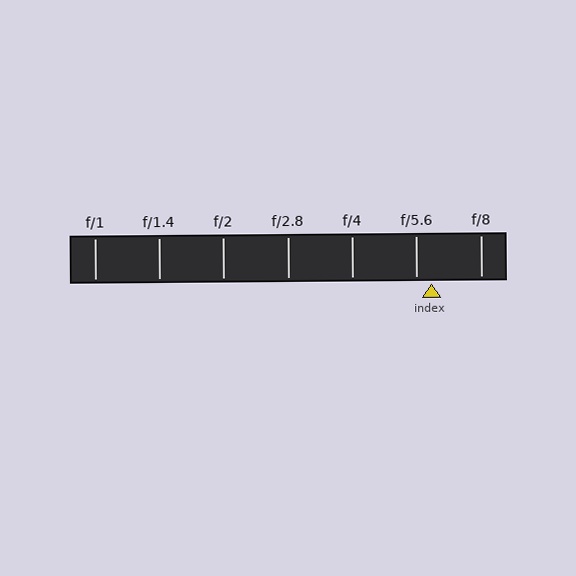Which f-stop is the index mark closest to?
The index mark is closest to f/5.6.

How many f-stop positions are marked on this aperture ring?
There are 7 f-stop positions marked.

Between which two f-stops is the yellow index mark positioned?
The index mark is between f/5.6 and f/8.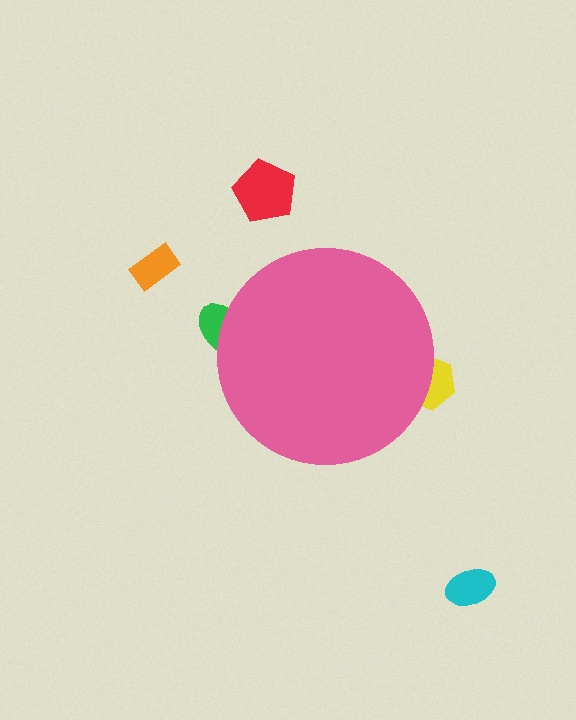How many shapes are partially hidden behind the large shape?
2 shapes are partially hidden.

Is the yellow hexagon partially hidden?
Yes, the yellow hexagon is partially hidden behind the pink circle.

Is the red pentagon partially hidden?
No, the red pentagon is fully visible.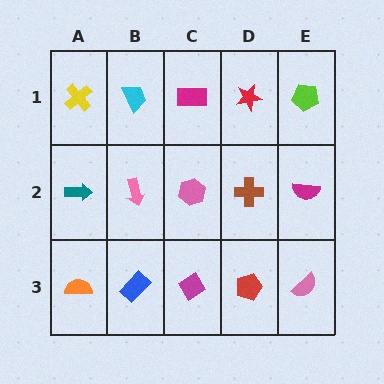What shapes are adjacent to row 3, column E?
A magenta semicircle (row 2, column E), a red pentagon (row 3, column D).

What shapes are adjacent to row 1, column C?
A pink hexagon (row 2, column C), a cyan trapezoid (row 1, column B), a red star (row 1, column D).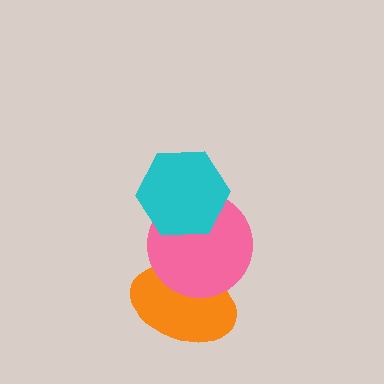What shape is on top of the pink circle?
The cyan hexagon is on top of the pink circle.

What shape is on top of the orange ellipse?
The pink circle is on top of the orange ellipse.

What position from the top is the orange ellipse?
The orange ellipse is 3rd from the top.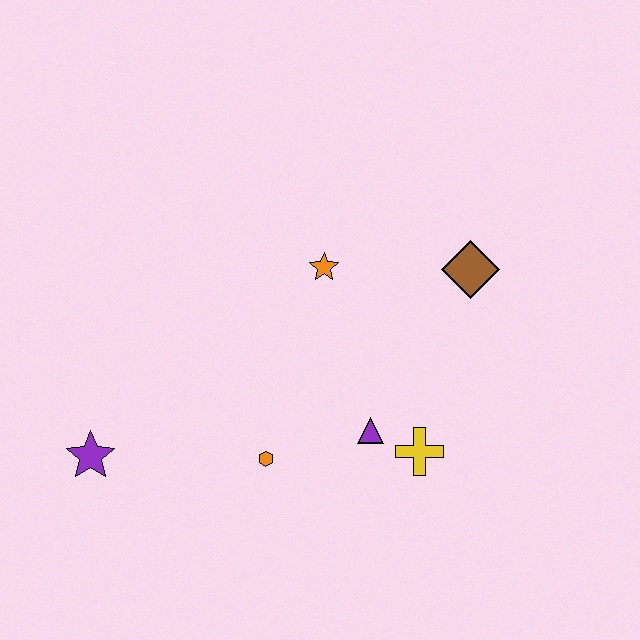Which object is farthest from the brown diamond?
The purple star is farthest from the brown diamond.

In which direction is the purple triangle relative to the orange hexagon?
The purple triangle is to the right of the orange hexagon.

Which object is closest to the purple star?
The orange hexagon is closest to the purple star.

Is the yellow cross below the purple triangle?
Yes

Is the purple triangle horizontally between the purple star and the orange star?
No